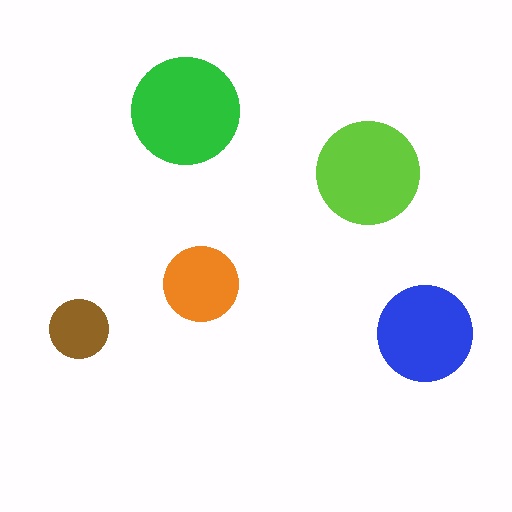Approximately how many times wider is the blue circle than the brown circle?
About 1.5 times wider.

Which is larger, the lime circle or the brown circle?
The lime one.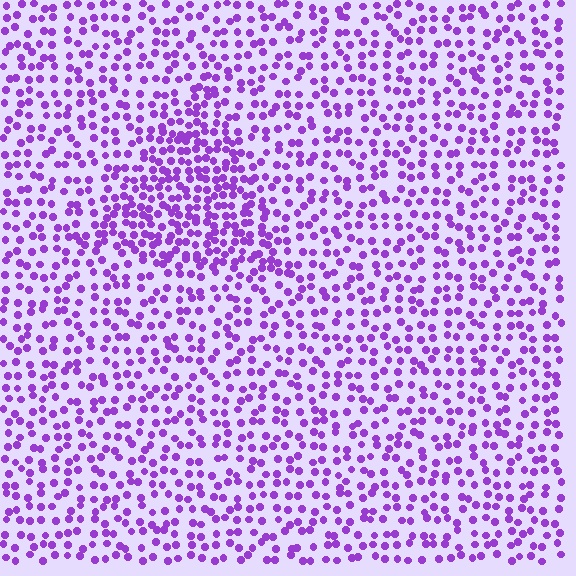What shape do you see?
I see a triangle.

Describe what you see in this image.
The image contains small purple elements arranged at two different densities. A triangle-shaped region is visible where the elements are more densely packed than the surrounding area.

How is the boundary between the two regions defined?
The boundary is defined by a change in element density (approximately 1.8x ratio). All elements are the same color, size, and shape.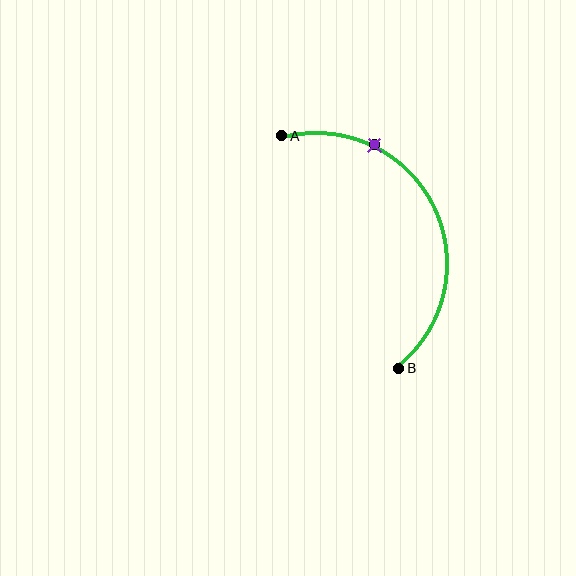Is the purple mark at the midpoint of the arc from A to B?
No. The purple mark lies on the arc but is closer to endpoint A. The arc midpoint would be at the point on the curve equidistant along the arc from both A and B.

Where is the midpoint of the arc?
The arc midpoint is the point on the curve farthest from the straight line joining A and B. It sits to the right of that line.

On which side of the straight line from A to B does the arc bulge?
The arc bulges to the right of the straight line connecting A and B.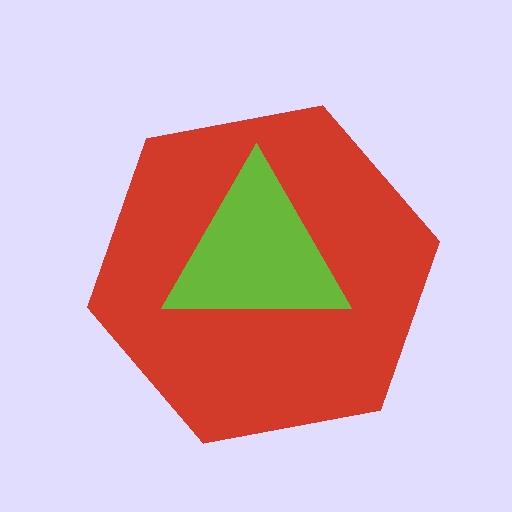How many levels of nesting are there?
2.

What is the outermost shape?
The red hexagon.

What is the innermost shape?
The lime triangle.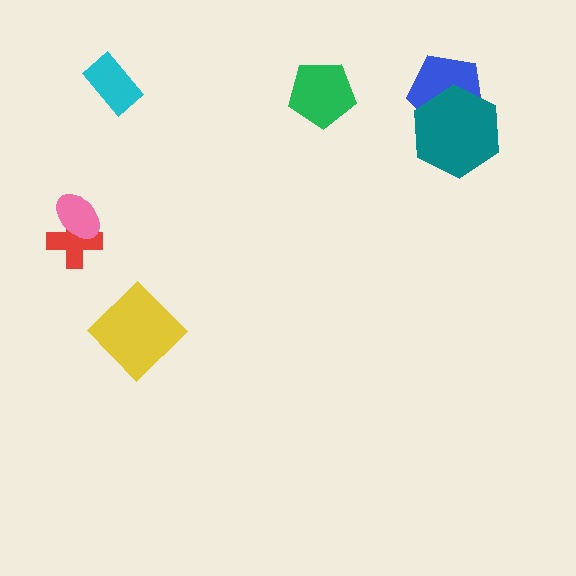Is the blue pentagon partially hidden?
Yes, it is partially covered by another shape.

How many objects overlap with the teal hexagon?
1 object overlaps with the teal hexagon.